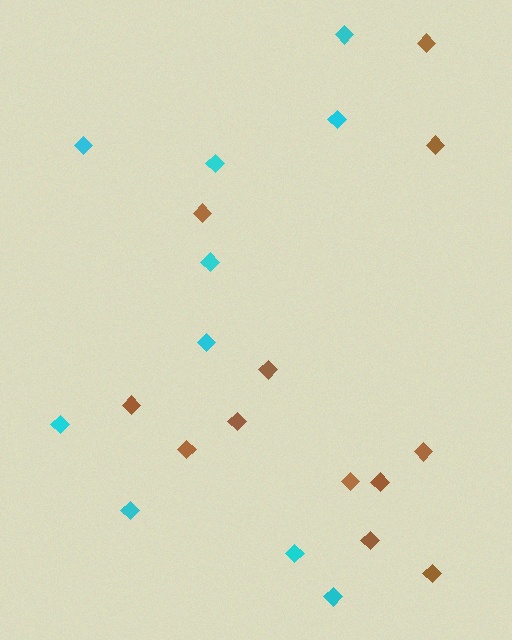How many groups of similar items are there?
There are 2 groups: one group of brown diamonds (12) and one group of cyan diamonds (10).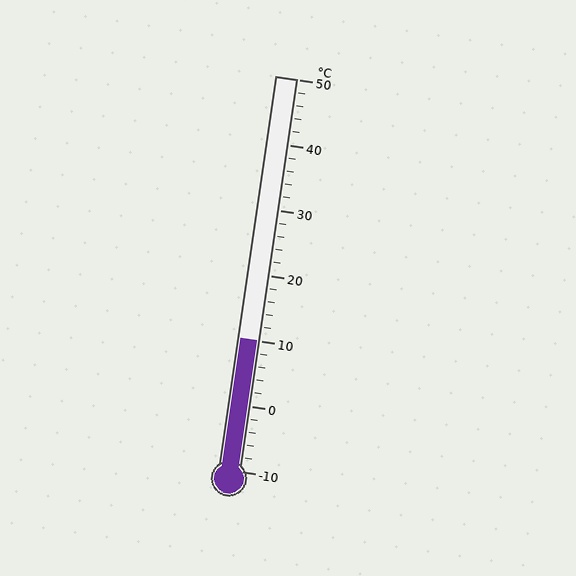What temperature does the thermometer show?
The thermometer shows approximately 10°C.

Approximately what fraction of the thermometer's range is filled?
The thermometer is filled to approximately 35% of its range.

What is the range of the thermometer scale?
The thermometer scale ranges from -10°C to 50°C.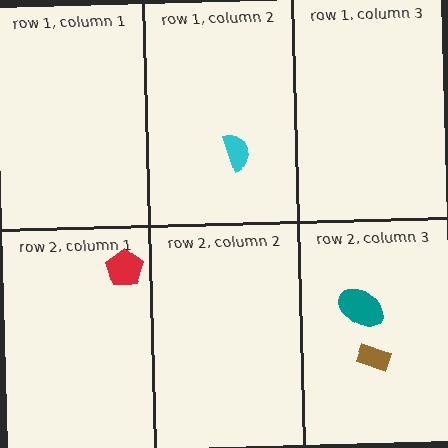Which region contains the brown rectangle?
The row 2, column 3 region.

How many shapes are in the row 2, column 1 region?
1.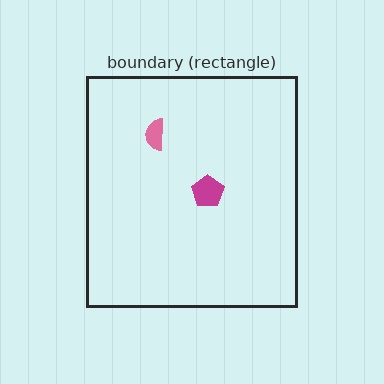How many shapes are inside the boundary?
2 inside, 0 outside.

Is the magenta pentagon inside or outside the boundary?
Inside.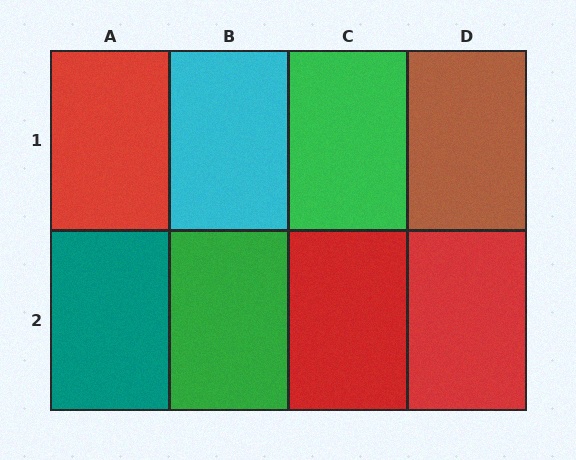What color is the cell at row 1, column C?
Green.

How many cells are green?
2 cells are green.